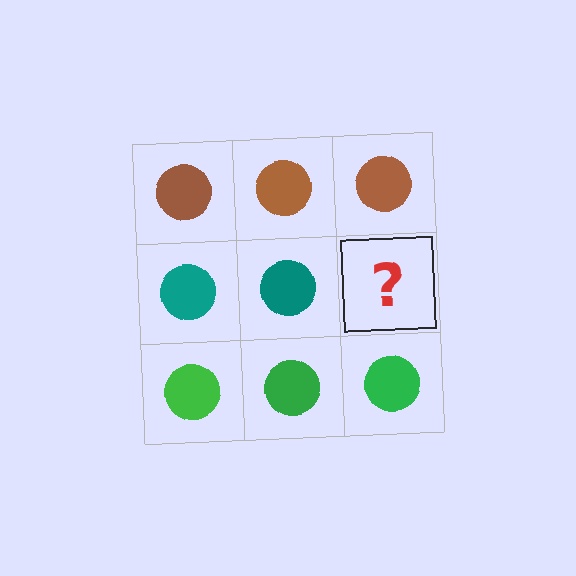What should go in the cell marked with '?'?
The missing cell should contain a teal circle.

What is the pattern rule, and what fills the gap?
The rule is that each row has a consistent color. The gap should be filled with a teal circle.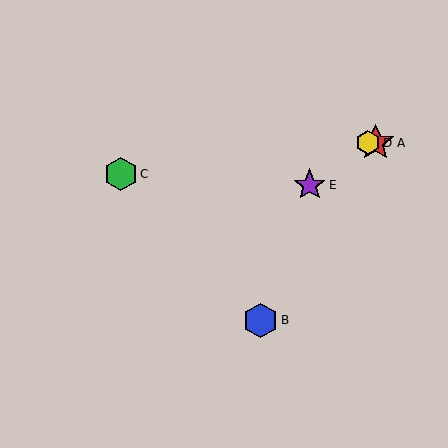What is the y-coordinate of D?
Object D is at y≈143.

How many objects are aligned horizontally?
2 objects (A, D) are aligned horizontally.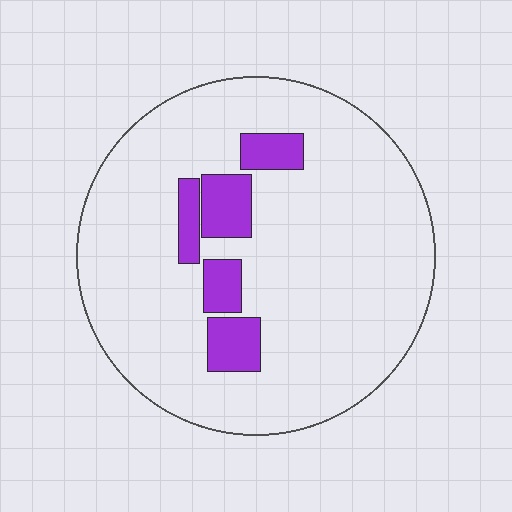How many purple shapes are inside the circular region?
5.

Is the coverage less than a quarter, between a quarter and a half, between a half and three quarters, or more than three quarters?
Less than a quarter.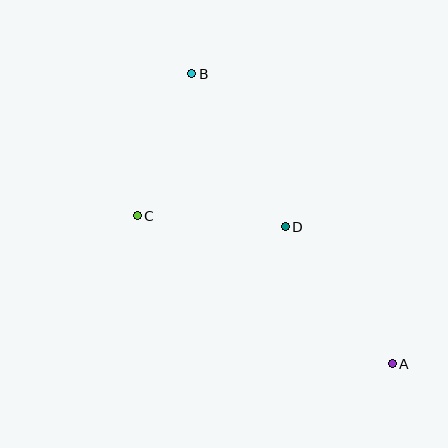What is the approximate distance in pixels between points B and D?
The distance between B and D is approximately 179 pixels.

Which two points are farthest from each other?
Points A and B are farthest from each other.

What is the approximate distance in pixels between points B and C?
The distance between B and C is approximately 152 pixels.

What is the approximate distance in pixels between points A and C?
The distance between A and C is approximately 295 pixels.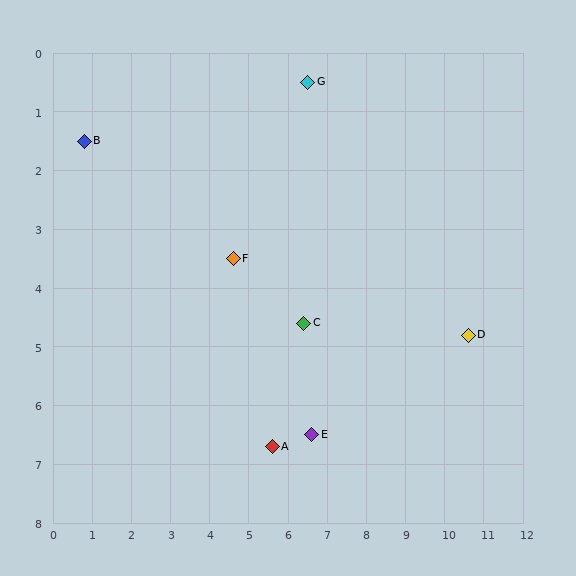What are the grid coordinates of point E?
Point E is at approximately (6.6, 6.5).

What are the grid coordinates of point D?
Point D is at approximately (10.6, 4.8).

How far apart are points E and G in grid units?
Points E and G are about 6.0 grid units apart.